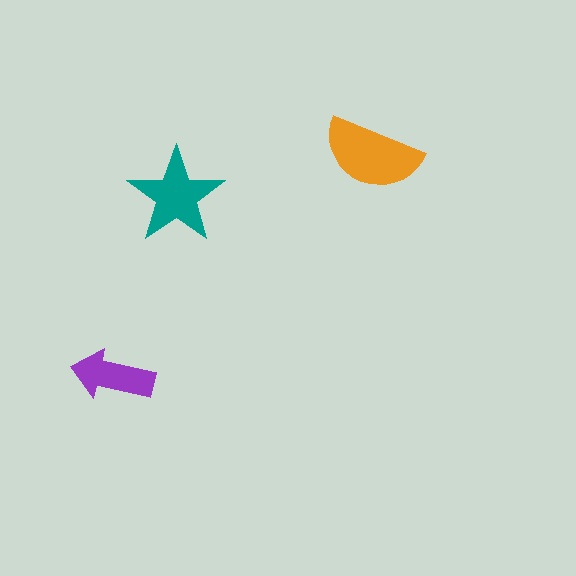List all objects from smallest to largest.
The purple arrow, the teal star, the orange semicircle.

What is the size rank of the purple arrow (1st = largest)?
3rd.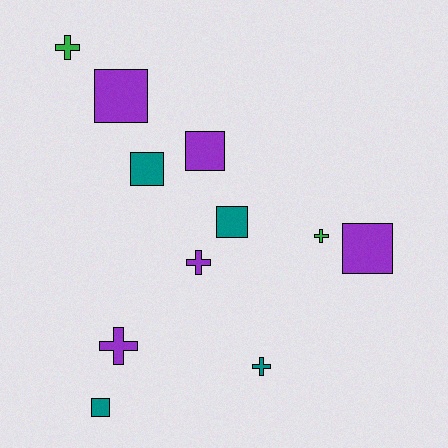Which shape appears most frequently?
Square, with 6 objects.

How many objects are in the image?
There are 11 objects.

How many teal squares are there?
There are 3 teal squares.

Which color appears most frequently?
Purple, with 5 objects.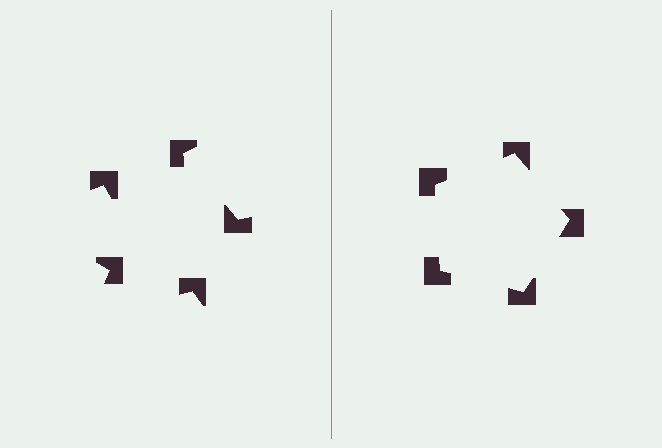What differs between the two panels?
The notched squares are positioned identically on both sides; only the wedge orientations differ. On the right they align to a pentagon; on the left they are misaligned.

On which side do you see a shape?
An illusory pentagon appears on the right side. On the left side the wedge cuts are rotated, so no coherent shape forms.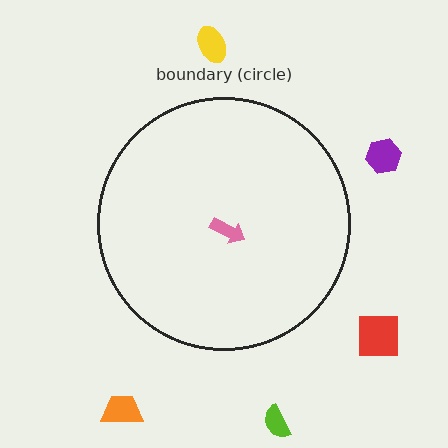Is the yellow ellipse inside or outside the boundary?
Outside.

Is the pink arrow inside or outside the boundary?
Inside.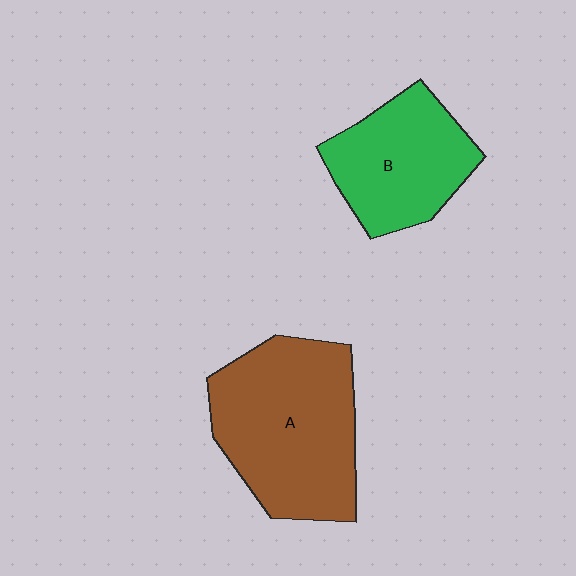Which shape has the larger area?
Shape A (brown).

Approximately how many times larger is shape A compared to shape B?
Approximately 1.5 times.